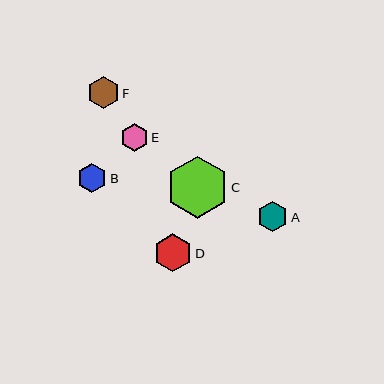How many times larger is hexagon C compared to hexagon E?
Hexagon C is approximately 2.2 times the size of hexagon E.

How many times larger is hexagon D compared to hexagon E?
Hexagon D is approximately 1.4 times the size of hexagon E.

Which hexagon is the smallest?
Hexagon E is the smallest with a size of approximately 28 pixels.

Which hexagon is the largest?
Hexagon C is the largest with a size of approximately 62 pixels.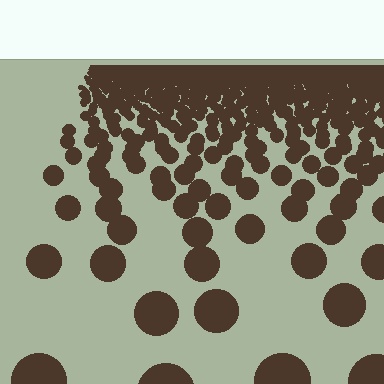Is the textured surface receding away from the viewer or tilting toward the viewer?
The surface is receding away from the viewer. Texture elements get smaller and denser toward the top.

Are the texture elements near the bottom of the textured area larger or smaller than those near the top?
Larger. Near the bottom, elements are closer to the viewer and appear at a bigger on-screen size.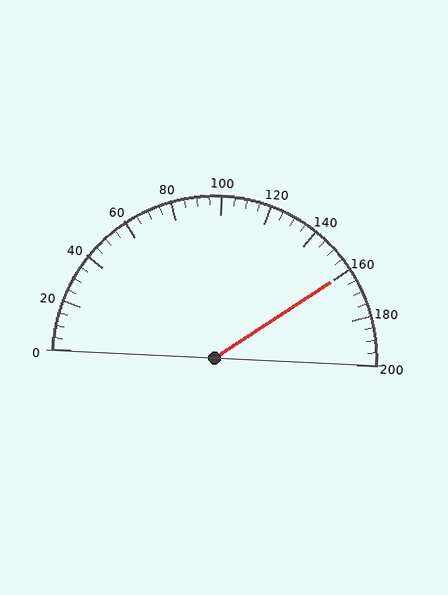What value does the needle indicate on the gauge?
The needle indicates approximately 160.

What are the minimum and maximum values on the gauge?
The gauge ranges from 0 to 200.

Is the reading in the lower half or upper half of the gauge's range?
The reading is in the upper half of the range (0 to 200).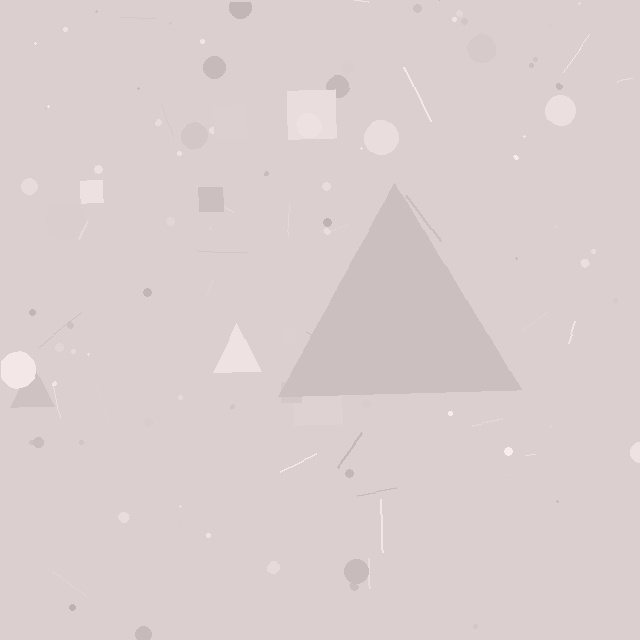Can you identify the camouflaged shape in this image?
The camouflaged shape is a triangle.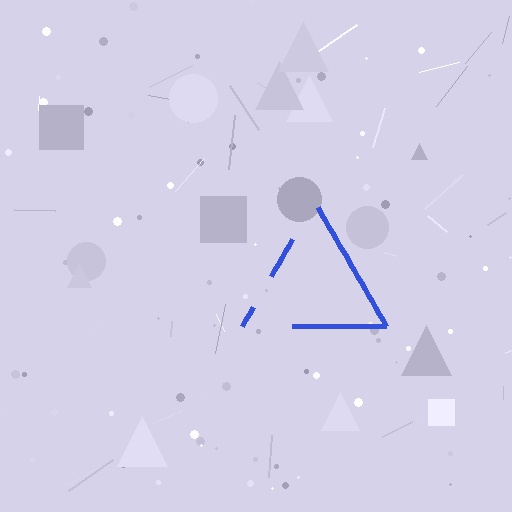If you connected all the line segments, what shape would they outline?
They would outline a triangle.